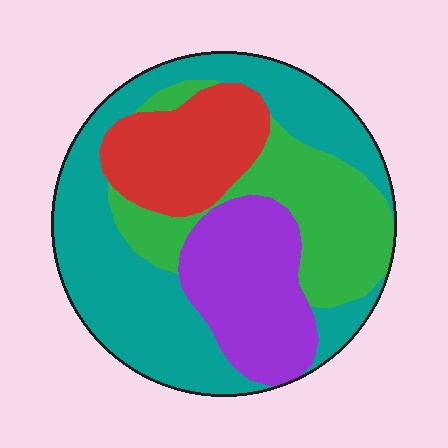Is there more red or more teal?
Teal.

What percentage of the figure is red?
Red covers 17% of the figure.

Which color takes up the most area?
Teal, at roughly 40%.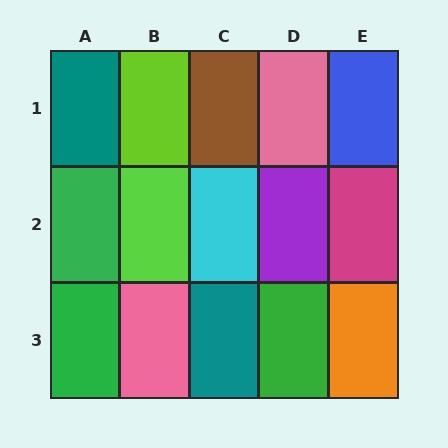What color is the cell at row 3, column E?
Orange.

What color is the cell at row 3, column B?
Pink.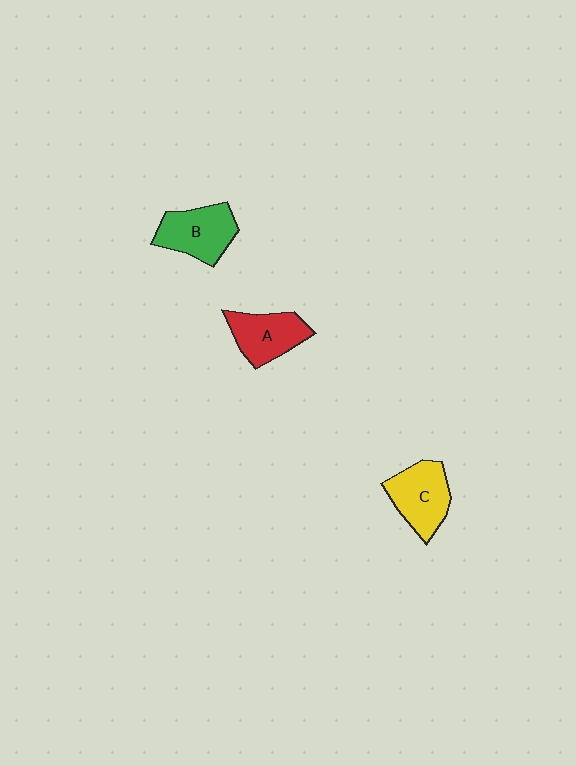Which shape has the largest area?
Shape C (yellow).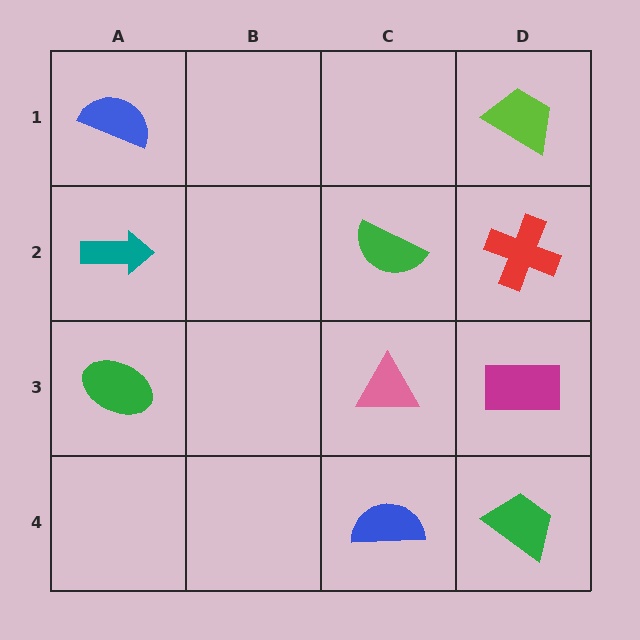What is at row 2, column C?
A green semicircle.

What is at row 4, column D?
A green trapezoid.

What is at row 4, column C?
A blue semicircle.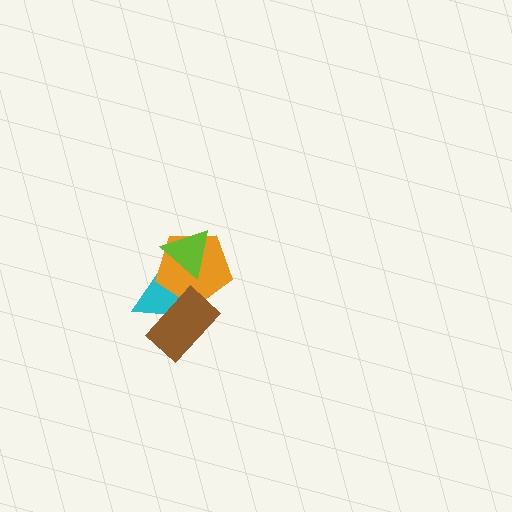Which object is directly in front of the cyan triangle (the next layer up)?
The orange pentagon is directly in front of the cyan triangle.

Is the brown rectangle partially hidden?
No, no other shape covers it.